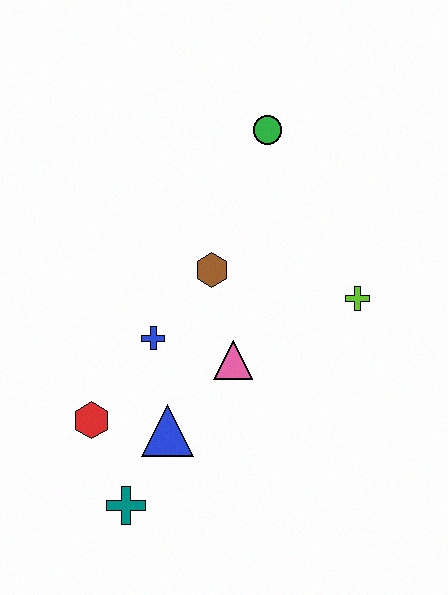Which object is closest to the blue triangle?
The red hexagon is closest to the blue triangle.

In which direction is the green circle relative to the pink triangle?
The green circle is above the pink triangle.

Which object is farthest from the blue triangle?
The green circle is farthest from the blue triangle.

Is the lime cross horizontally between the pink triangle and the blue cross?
No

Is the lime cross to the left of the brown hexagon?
No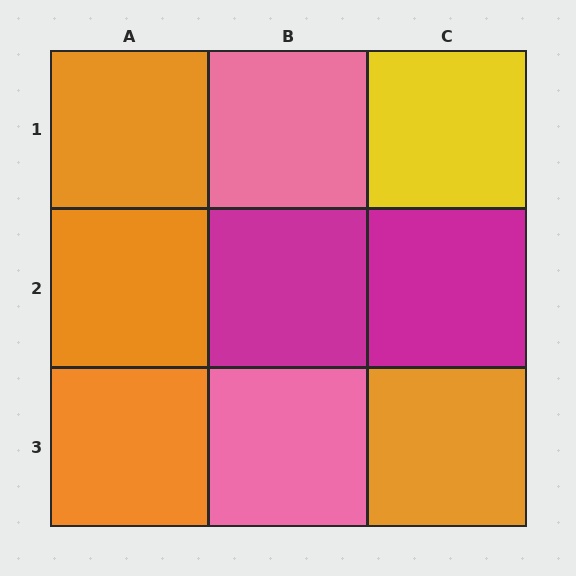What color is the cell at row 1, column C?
Yellow.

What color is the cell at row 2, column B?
Magenta.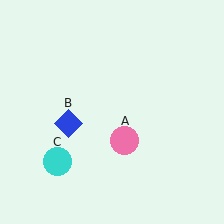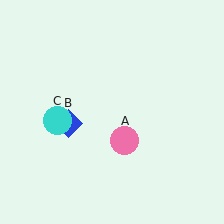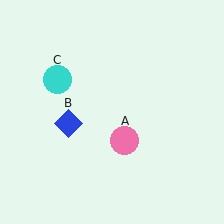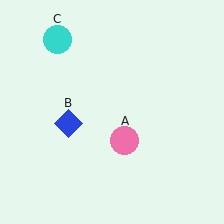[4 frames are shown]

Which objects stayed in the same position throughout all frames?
Pink circle (object A) and blue diamond (object B) remained stationary.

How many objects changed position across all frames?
1 object changed position: cyan circle (object C).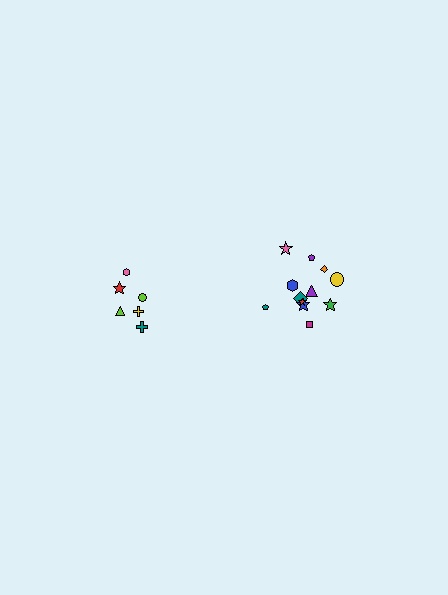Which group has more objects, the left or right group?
The right group.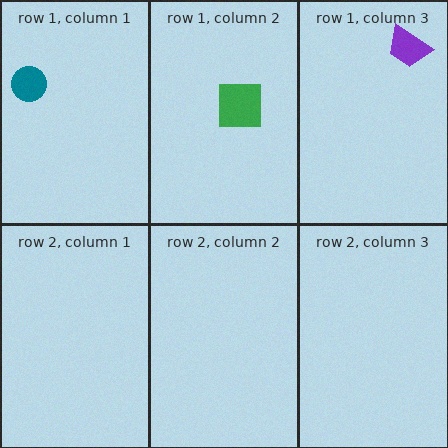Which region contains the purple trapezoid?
The row 1, column 3 region.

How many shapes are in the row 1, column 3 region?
1.